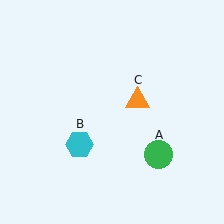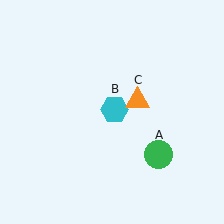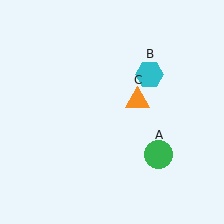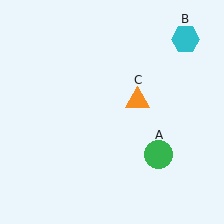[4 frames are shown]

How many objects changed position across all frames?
1 object changed position: cyan hexagon (object B).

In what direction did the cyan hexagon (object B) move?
The cyan hexagon (object B) moved up and to the right.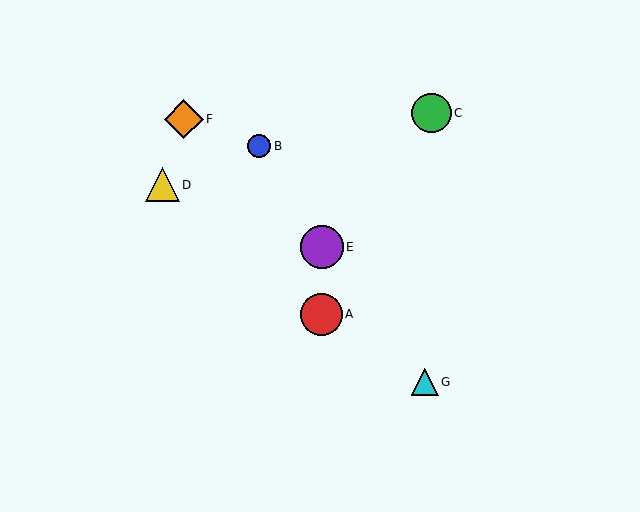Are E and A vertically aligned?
Yes, both are at x≈322.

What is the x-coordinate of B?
Object B is at x≈259.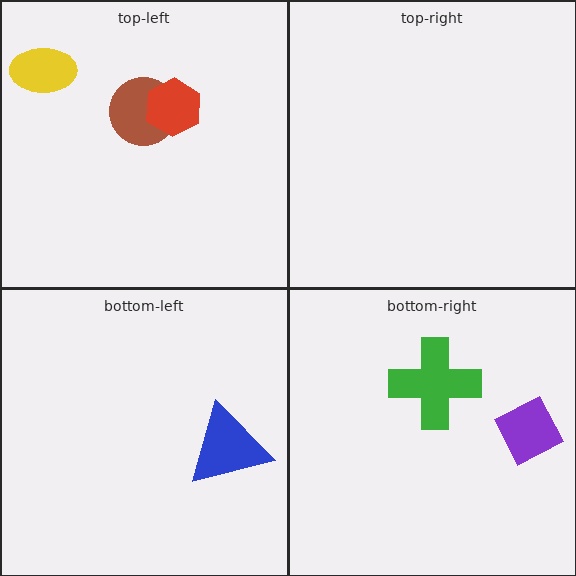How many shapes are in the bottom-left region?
1.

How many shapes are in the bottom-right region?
2.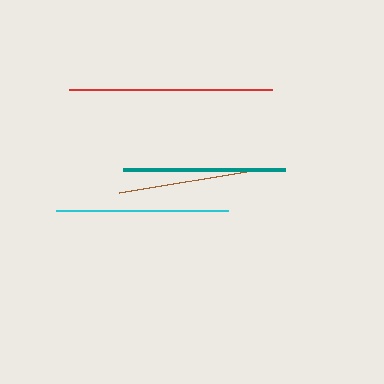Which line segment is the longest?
The red line is the longest at approximately 203 pixels.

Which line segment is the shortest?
The brown line is the shortest at approximately 147 pixels.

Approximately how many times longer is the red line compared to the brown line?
The red line is approximately 1.4 times the length of the brown line.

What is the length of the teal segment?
The teal segment is approximately 162 pixels long.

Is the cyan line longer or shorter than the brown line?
The cyan line is longer than the brown line.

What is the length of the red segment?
The red segment is approximately 203 pixels long.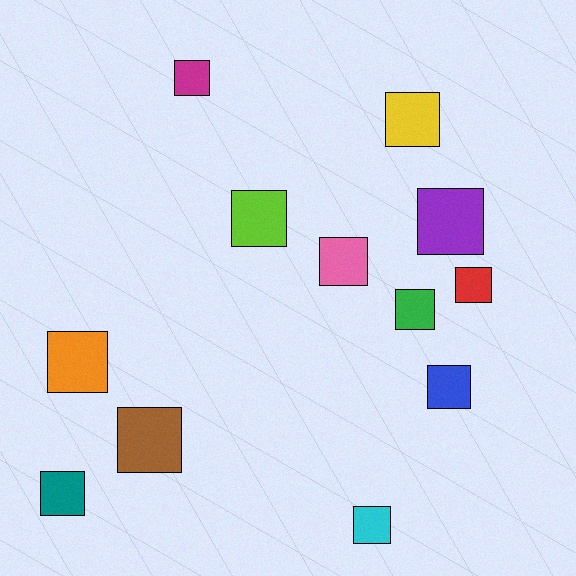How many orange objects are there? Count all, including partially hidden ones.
There is 1 orange object.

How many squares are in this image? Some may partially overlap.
There are 12 squares.